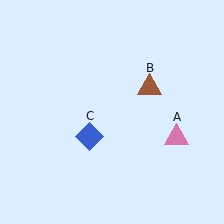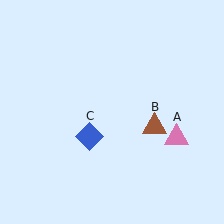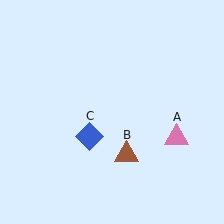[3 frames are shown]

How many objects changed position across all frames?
1 object changed position: brown triangle (object B).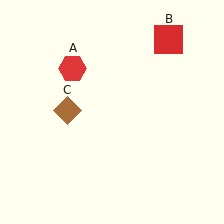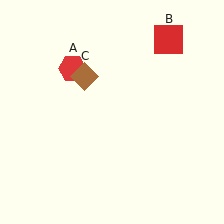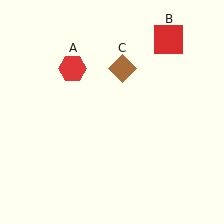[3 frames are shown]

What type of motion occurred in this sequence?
The brown diamond (object C) rotated clockwise around the center of the scene.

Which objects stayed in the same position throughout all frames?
Red hexagon (object A) and red square (object B) remained stationary.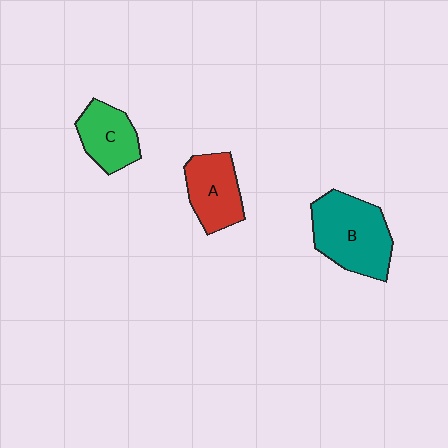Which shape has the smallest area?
Shape C (green).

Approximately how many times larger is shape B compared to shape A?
Approximately 1.5 times.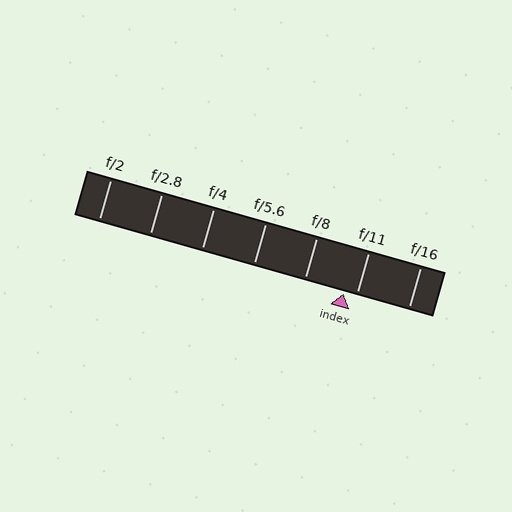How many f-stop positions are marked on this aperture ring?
There are 7 f-stop positions marked.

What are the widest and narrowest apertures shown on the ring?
The widest aperture shown is f/2 and the narrowest is f/16.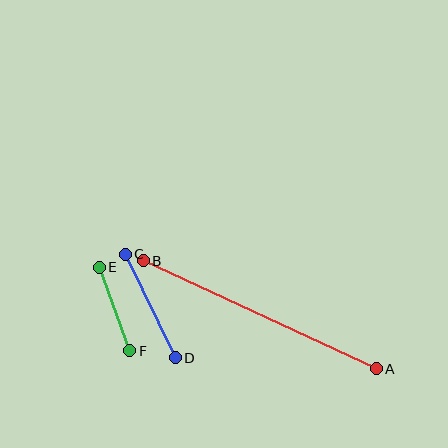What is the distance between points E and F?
The distance is approximately 89 pixels.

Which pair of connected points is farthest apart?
Points A and B are farthest apart.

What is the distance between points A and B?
The distance is approximately 256 pixels.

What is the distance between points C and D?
The distance is approximately 115 pixels.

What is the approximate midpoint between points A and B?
The midpoint is at approximately (260, 315) pixels.